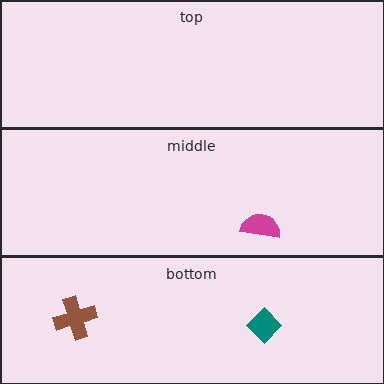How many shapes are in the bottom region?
2.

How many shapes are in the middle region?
1.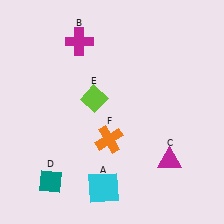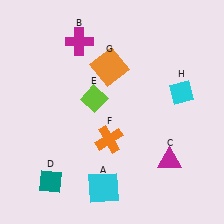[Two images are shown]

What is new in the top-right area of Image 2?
A cyan diamond (H) was added in the top-right area of Image 2.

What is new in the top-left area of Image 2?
An orange square (G) was added in the top-left area of Image 2.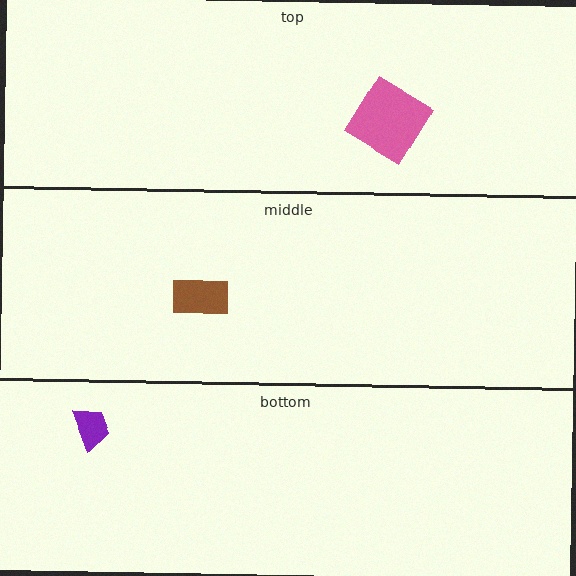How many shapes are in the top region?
1.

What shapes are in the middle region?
The brown rectangle.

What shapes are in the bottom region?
The purple trapezoid.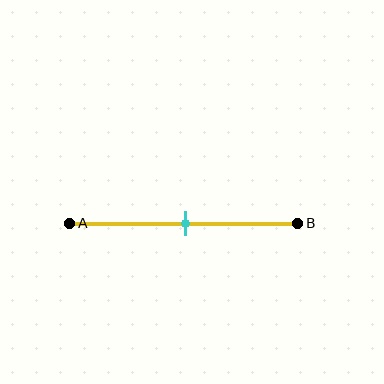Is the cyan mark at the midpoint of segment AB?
Yes, the mark is approximately at the midpoint.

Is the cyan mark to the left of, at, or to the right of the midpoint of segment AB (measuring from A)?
The cyan mark is approximately at the midpoint of segment AB.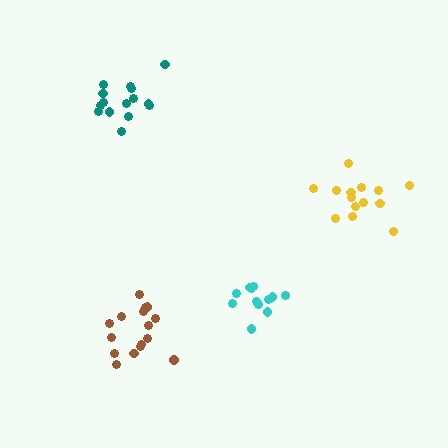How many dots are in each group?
Group 1: 15 dots, Group 2: 12 dots, Group 3: 14 dots, Group 4: 16 dots (57 total).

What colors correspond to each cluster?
The clusters are colored: teal, cyan, yellow, brown.